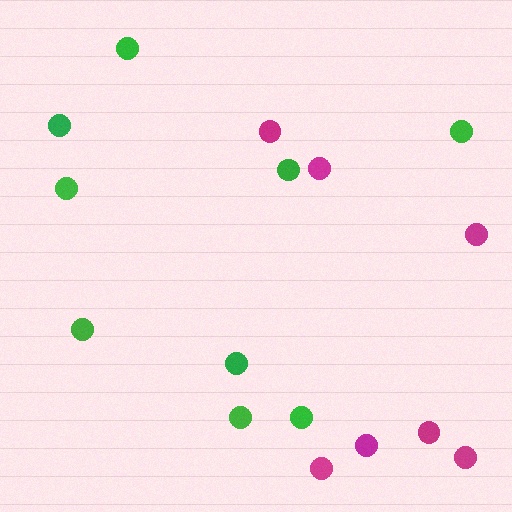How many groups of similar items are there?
There are 2 groups: one group of green circles (9) and one group of magenta circles (7).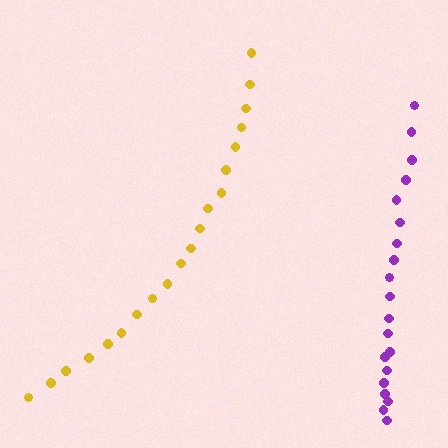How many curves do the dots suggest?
There are 2 distinct paths.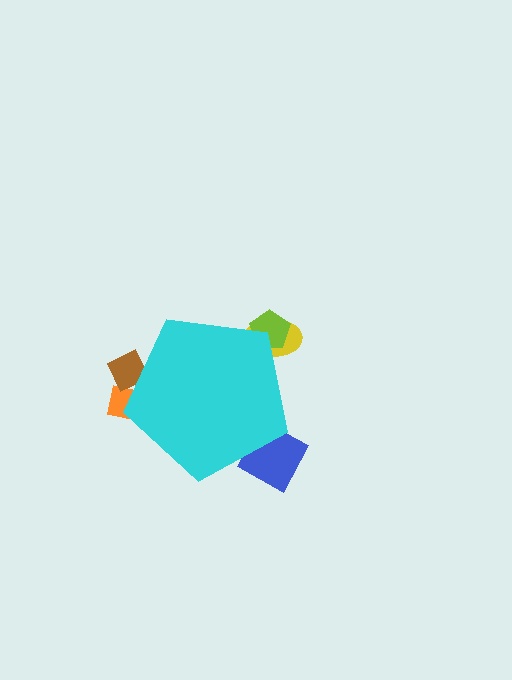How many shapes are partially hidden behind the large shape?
5 shapes are partially hidden.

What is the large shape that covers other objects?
A cyan pentagon.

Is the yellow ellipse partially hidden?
Yes, the yellow ellipse is partially hidden behind the cyan pentagon.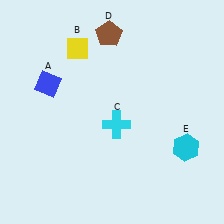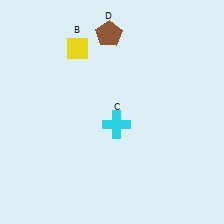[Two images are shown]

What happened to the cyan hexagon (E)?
The cyan hexagon (E) was removed in Image 2. It was in the bottom-right area of Image 1.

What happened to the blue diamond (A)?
The blue diamond (A) was removed in Image 2. It was in the top-left area of Image 1.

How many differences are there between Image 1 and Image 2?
There are 2 differences between the two images.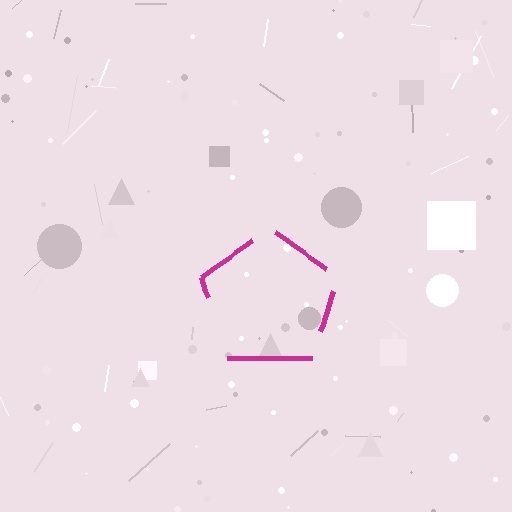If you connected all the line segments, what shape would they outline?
They would outline a pentagon.